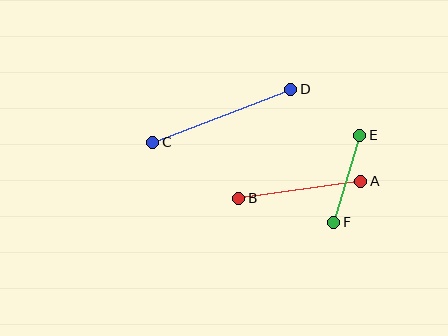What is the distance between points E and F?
The distance is approximately 91 pixels.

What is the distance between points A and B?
The distance is approximately 123 pixels.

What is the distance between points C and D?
The distance is approximately 148 pixels.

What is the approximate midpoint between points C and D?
The midpoint is at approximately (222, 116) pixels.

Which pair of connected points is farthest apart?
Points C and D are farthest apart.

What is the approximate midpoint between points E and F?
The midpoint is at approximately (347, 179) pixels.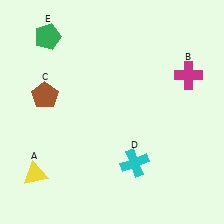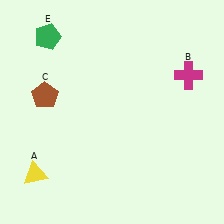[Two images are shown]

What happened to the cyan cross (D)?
The cyan cross (D) was removed in Image 2. It was in the bottom-right area of Image 1.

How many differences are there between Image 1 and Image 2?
There is 1 difference between the two images.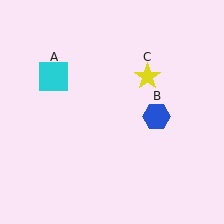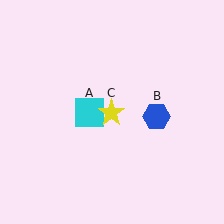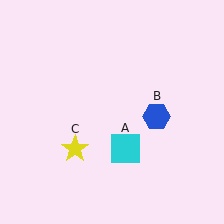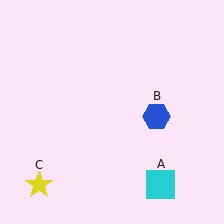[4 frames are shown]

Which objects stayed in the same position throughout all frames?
Blue hexagon (object B) remained stationary.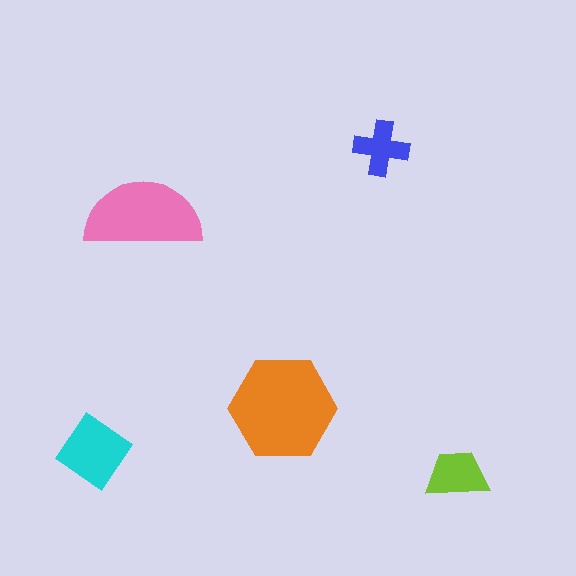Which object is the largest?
The orange hexagon.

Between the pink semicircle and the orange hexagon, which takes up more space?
The orange hexagon.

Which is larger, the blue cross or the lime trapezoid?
The lime trapezoid.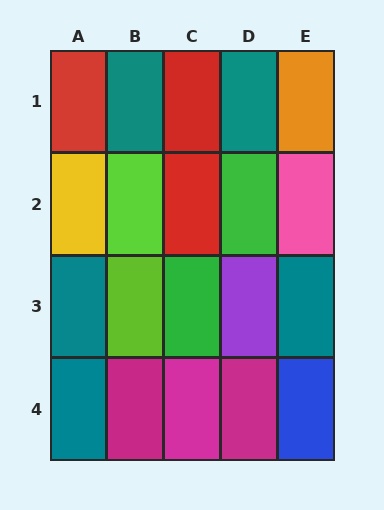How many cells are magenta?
3 cells are magenta.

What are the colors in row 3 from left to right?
Teal, lime, green, purple, teal.